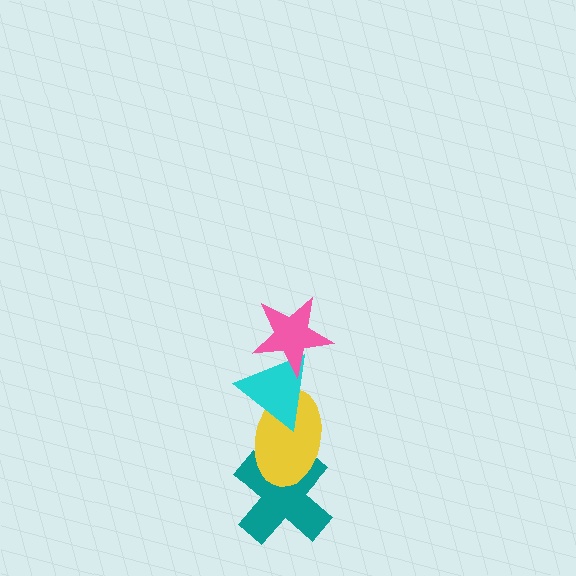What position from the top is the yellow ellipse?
The yellow ellipse is 3rd from the top.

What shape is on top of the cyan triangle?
The pink star is on top of the cyan triangle.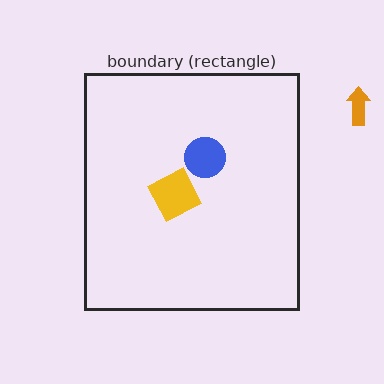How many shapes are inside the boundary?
2 inside, 1 outside.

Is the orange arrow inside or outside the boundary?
Outside.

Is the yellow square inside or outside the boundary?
Inside.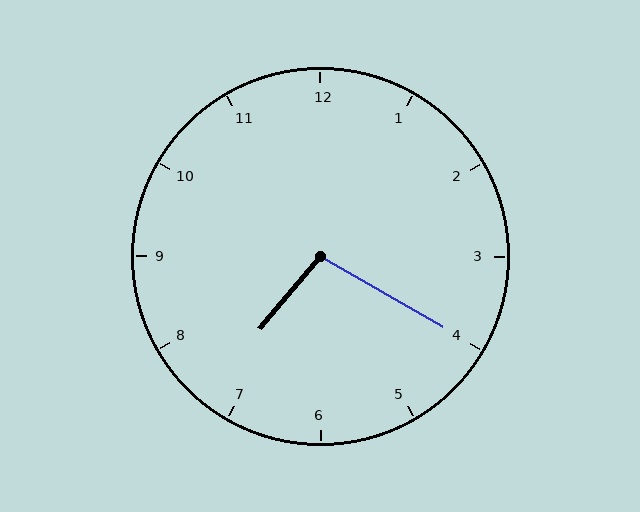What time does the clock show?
7:20.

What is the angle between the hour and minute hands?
Approximately 100 degrees.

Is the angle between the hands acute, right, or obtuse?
It is obtuse.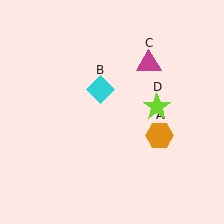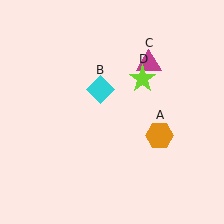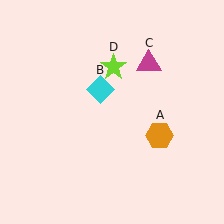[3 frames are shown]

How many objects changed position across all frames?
1 object changed position: lime star (object D).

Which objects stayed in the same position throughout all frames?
Orange hexagon (object A) and cyan diamond (object B) and magenta triangle (object C) remained stationary.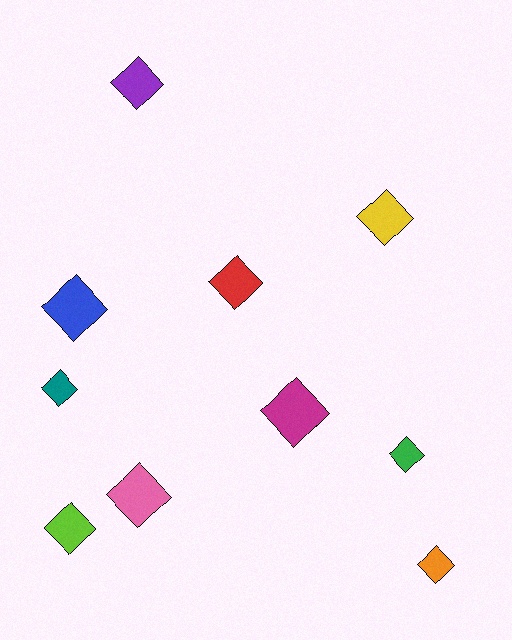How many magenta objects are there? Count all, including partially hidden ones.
There is 1 magenta object.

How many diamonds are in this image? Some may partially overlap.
There are 10 diamonds.